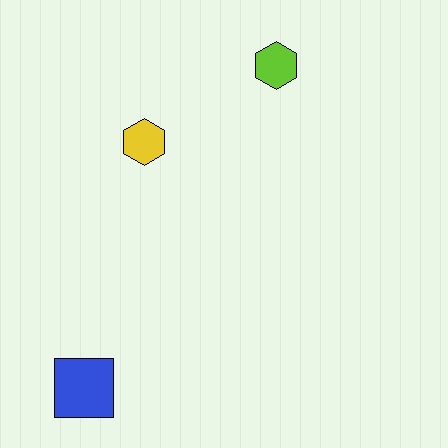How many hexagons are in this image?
There are 2 hexagons.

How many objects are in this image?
There are 3 objects.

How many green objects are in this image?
There are no green objects.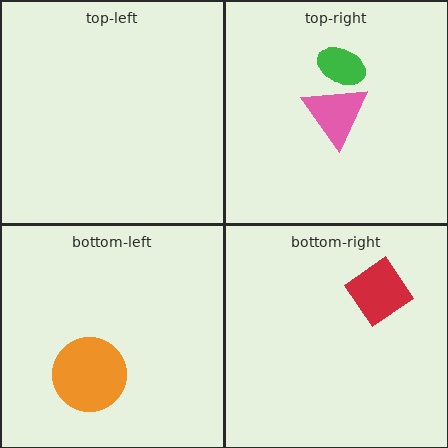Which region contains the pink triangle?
The top-right region.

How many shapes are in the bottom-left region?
1.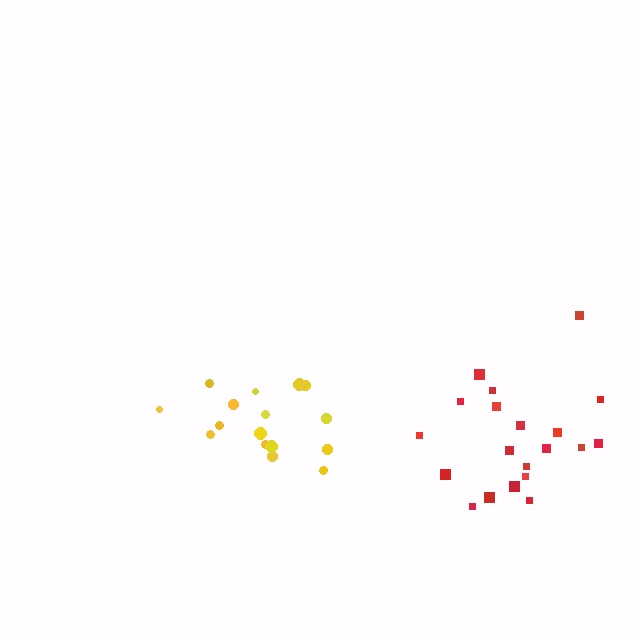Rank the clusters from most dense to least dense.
red, yellow.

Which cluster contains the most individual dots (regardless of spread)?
Red (20).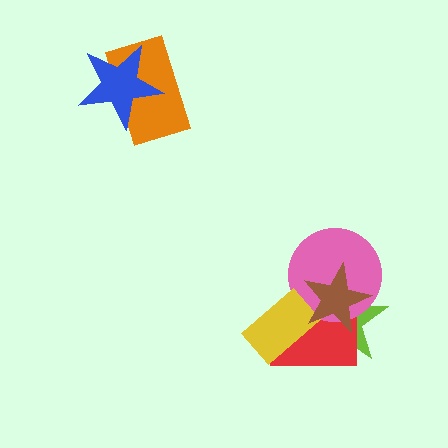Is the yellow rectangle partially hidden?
Yes, it is partially covered by another shape.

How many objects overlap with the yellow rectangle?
3 objects overlap with the yellow rectangle.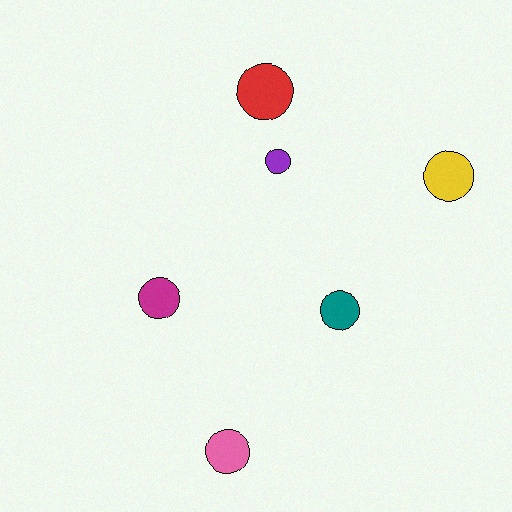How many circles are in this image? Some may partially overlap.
There are 6 circles.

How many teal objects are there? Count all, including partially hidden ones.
There is 1 teal object.